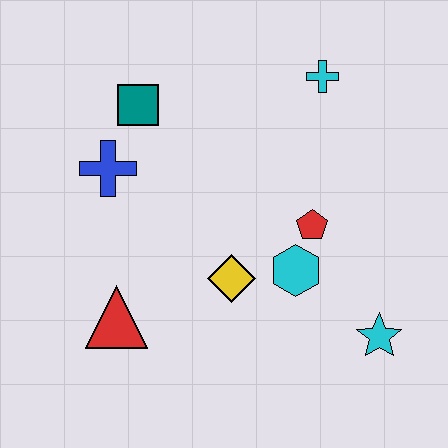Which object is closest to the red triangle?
The yellow diamond is closest to the red triangle.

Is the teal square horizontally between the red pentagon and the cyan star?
No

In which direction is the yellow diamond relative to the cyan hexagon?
The yellow diamond is to the left of the cyan hexagon.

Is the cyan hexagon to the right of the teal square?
Yes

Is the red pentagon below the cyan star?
No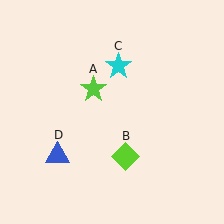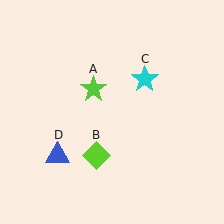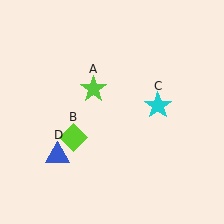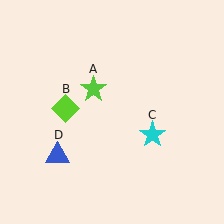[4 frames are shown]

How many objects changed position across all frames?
2 objects changed position: lime diamond (object B), cyan star (object C).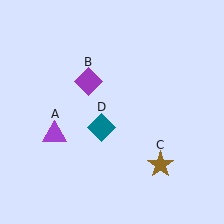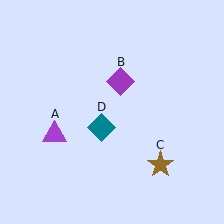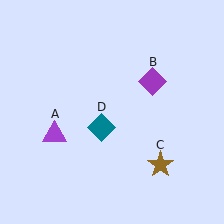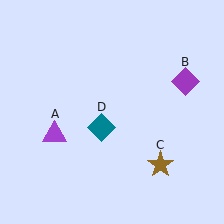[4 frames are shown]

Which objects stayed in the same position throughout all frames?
Purple triangle (object A) and brown star (object C) and teal diamond (object D) remained stationary.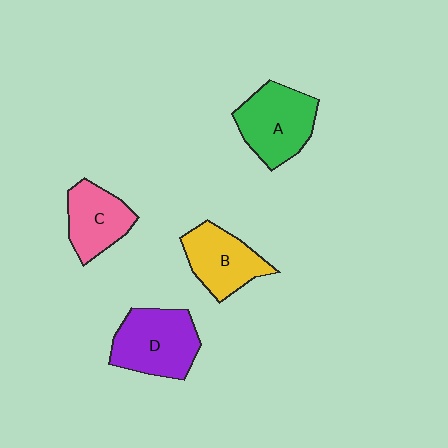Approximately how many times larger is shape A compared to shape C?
Approximately 1.3 times.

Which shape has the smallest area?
Shape C (pink).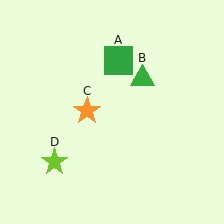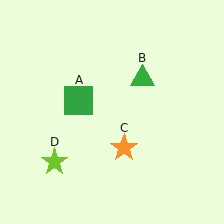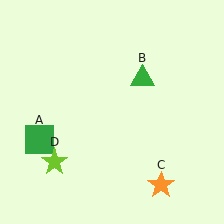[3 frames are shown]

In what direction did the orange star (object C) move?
The orange star (object C) moved down and to the right.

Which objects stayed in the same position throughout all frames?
Green triangle (object B) and lime star (object D) remained stationary.